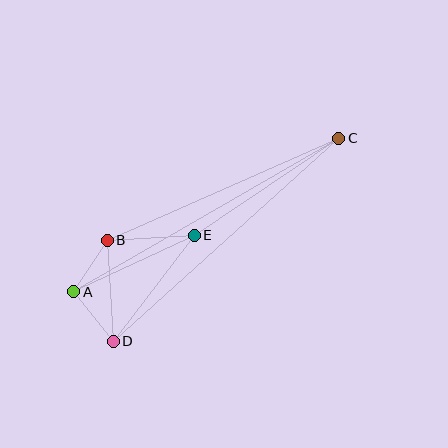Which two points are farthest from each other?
Points A and C are farthest from each other.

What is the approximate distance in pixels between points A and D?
The distance between A and D is approximately 63 pixels.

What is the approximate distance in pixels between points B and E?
The distance between B and E is approximately 87 pixels.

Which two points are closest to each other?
Points A and B are closest to each other.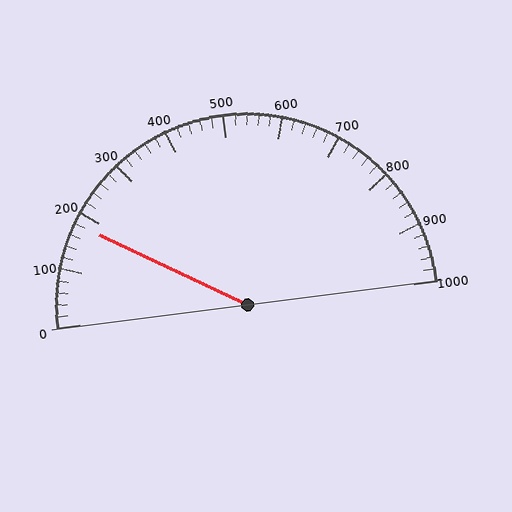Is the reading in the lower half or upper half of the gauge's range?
The reading is in the lower half of the range (0 to 1000).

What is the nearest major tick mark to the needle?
The nearest major tick mark is 200.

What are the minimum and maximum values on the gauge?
The gauge ranges from 0 to 1000.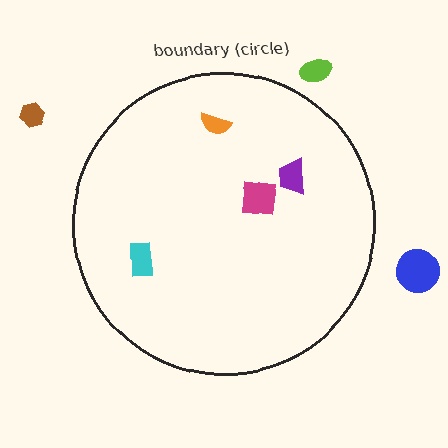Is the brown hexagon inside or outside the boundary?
Outside.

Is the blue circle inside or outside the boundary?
Outside.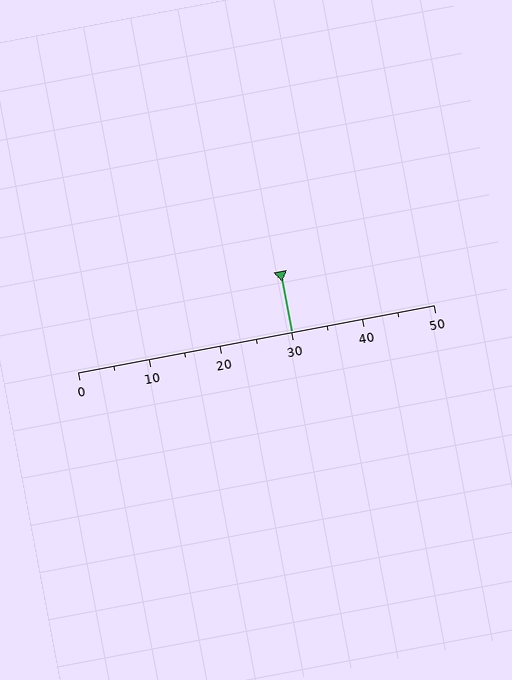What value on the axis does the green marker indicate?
The marker indicates approximately 30.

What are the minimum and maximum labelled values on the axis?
The axis runs from 0 to 50.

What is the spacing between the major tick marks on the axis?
The major ticks are spaced 10 apart.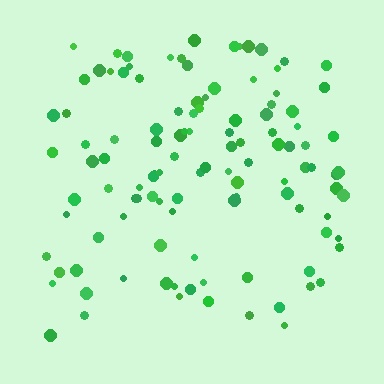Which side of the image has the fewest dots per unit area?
The bottom.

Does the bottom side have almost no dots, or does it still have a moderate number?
Still a moderate number, just noticeably fewer than the top.